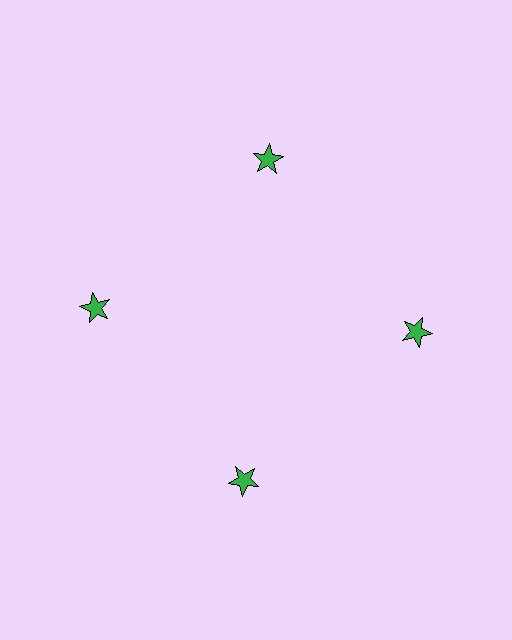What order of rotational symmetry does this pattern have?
This pattern has 4-fold rotational symmetry.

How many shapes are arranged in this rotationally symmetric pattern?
There are 4 shapes, arranged in 4 groups of 1.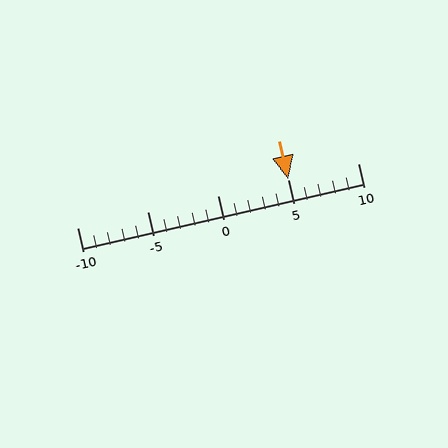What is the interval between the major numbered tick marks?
The major tick marks are spaced 5 units apart.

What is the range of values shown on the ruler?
The ruler shows values from -10 to 10.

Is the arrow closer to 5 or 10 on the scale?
The arrow is closer to 5.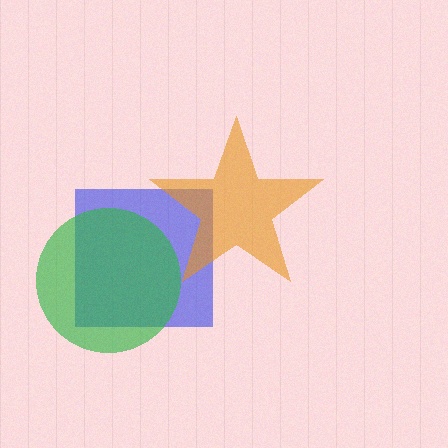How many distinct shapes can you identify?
There are 3 distinct shapes: a blue square, an orange star, a green circle.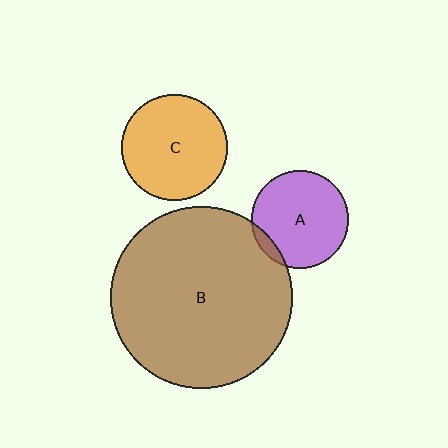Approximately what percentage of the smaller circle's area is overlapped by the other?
Approximately 5%.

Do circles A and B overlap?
Yes.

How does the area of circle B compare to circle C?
Approximately 3.0 times.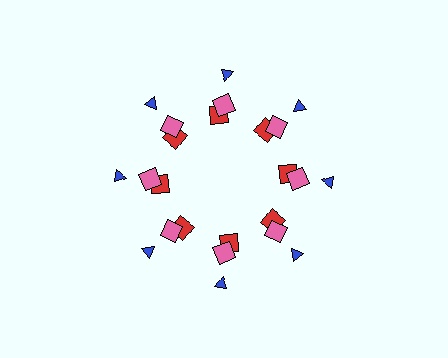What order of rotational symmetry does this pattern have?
This pattern has 8-fold rotational symmetry.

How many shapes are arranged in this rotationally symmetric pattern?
There are 24 shapes, arranged in 8 groups of 3.